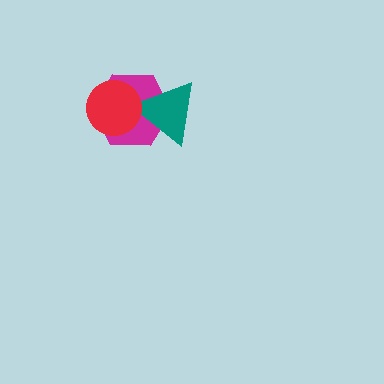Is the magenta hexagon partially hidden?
Yes, it is partially covered by another shape.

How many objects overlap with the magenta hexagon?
2 objects overlap with the magenta hexagon.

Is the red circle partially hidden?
No, no other shape covers it.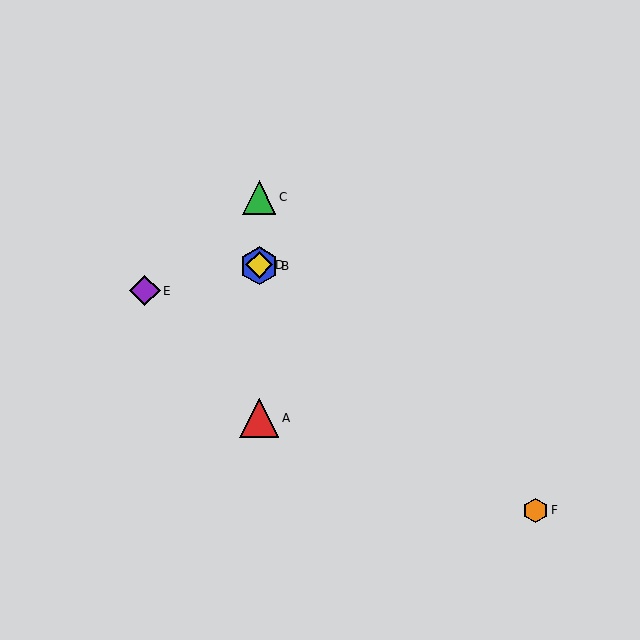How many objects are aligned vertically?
4 objects (A, B, C, D) are aligned vertically.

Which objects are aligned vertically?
Objects A, B, C, D are aligned vertically.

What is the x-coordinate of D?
Object D is at x≈259.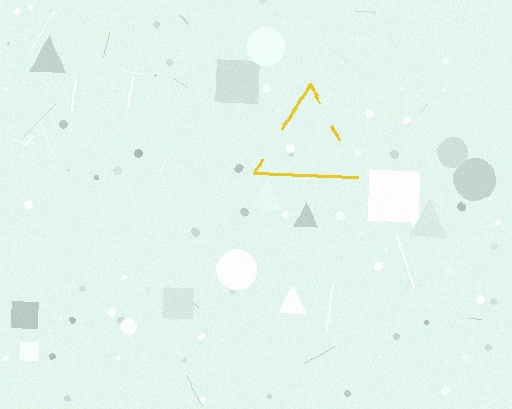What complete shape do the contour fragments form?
The contour fragments form a triangle.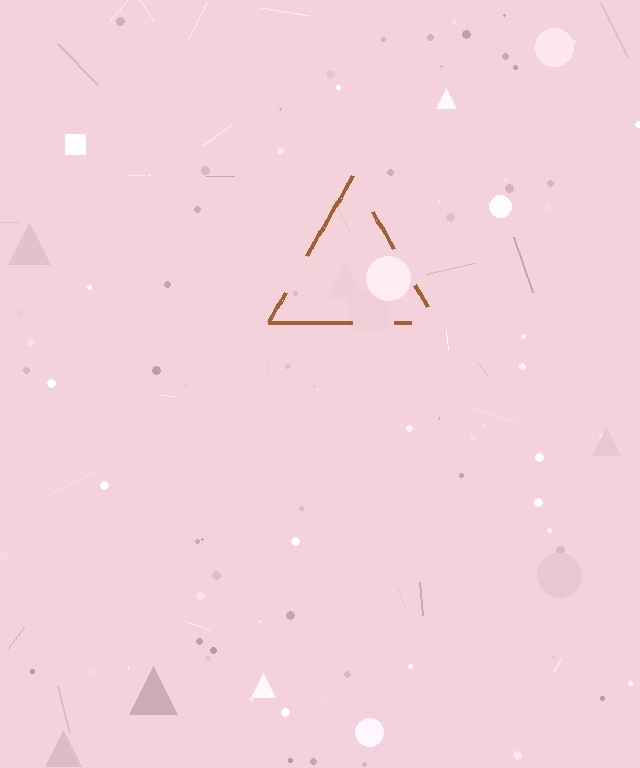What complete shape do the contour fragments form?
The contour fragments form a triangle.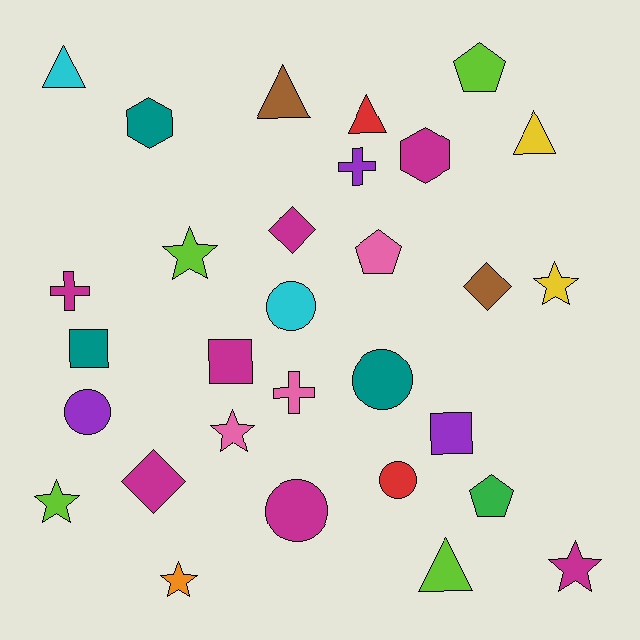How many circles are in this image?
There are 5 circles.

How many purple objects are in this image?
There are 3 purple objects.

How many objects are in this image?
There are 30 objects.